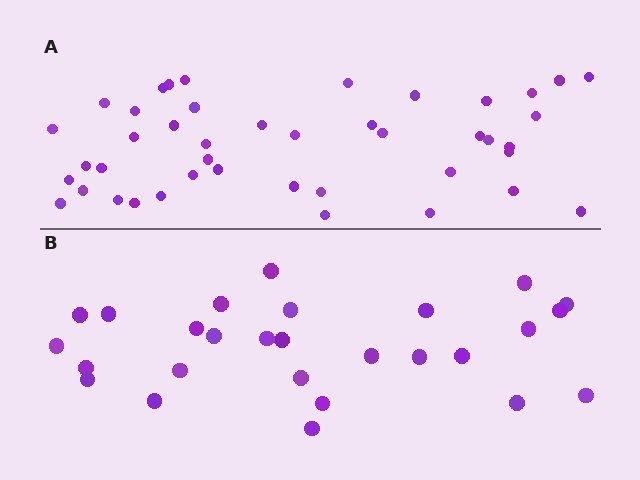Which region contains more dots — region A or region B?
Region A (the top region) has more dots.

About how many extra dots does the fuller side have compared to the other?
Region A has approximately 15 more dots than region B.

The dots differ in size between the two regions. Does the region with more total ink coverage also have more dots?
No. Region B has more total ink coverage because its dots are larger, but region A actually contains more individual dots. Total area can be misleading — the number of items is what matters here.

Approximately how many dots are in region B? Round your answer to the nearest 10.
About 30 dots. (The exact count is 27, which rounds to 30.)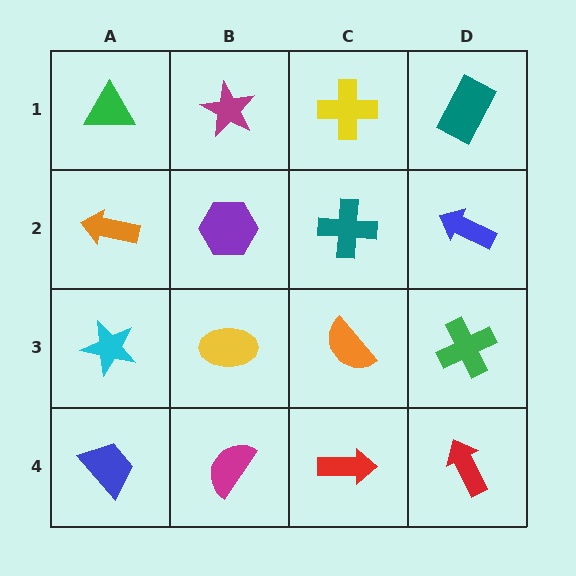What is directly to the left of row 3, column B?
A cyan star.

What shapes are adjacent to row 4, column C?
An orange semicircle (row 3, column C), a magenta semicircle (row 4, column B), a red arrow (row 4, column D).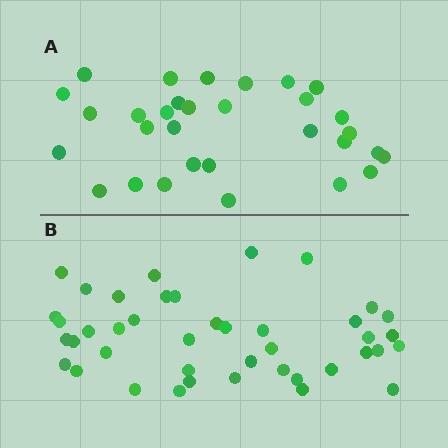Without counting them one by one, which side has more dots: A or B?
Region B (the bottom region) has more dots.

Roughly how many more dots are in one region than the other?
Region B has roughly 12 or so more dots than region A.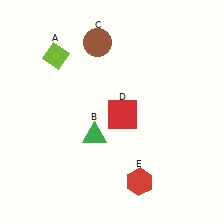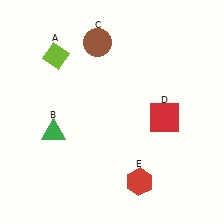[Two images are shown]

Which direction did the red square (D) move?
The red square (D) moved right.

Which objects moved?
The objects that moved are: the green triangle (B), the red square (D).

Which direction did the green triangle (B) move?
The green triangle (B) moved left.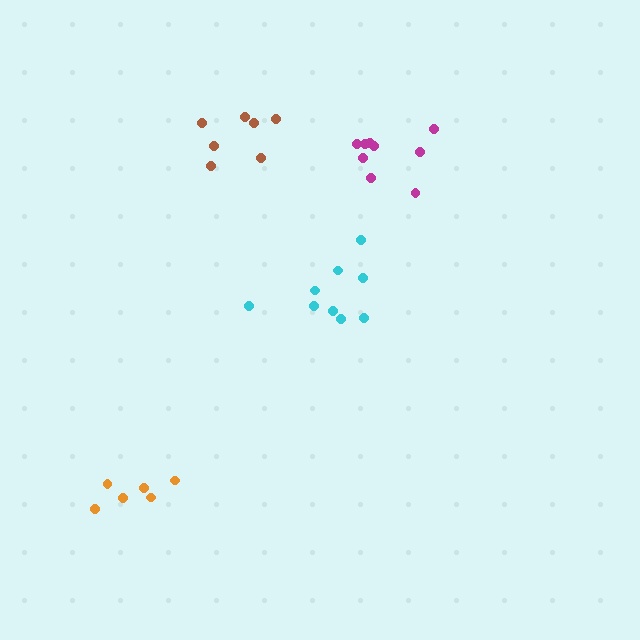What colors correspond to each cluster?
The clusters are colored: magenta, cyan, orange, brown.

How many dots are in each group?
Group 1: 9 dots, Group 2: 9 dots, Group 3: 6 dots, Group 4: 7 dots (31 total).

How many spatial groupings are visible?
There are 4 spatial groupings.